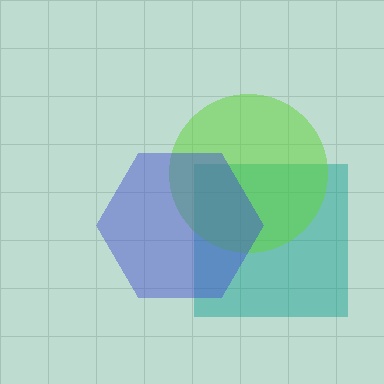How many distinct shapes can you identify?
There are 3 distinct shapes: a teal square, a lime circle, a blue hexagon.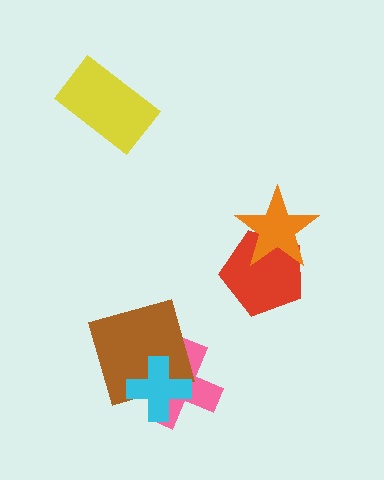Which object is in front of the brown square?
The cyan cross is in front of the brown square.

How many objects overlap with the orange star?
1 object overlaps with the orange star.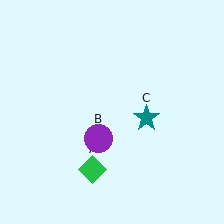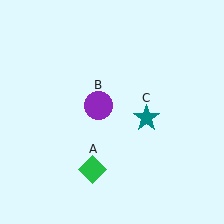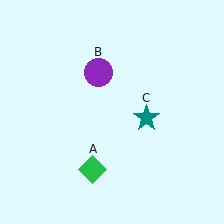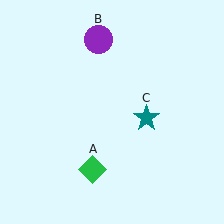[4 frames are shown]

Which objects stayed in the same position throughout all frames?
Green diamond (object A) and teal star (object C) remained stationary.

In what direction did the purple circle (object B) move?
The purple circle (object B) moved up.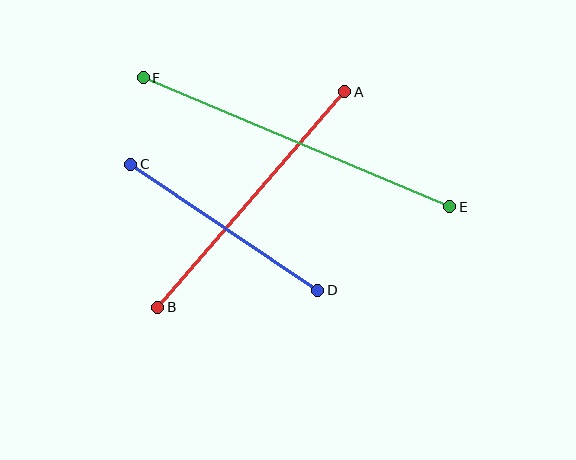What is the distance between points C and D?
The distance is approximately 225 pixels.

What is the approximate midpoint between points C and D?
The midpoint is at approximately (224, 227) pixels.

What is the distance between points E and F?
The distance is approximately 333 pixels.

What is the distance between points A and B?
The distance is approximately 285 pixels.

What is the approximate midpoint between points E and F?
The midpoint is at approximately (297, 142) pixels.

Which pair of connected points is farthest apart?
Points E and F are farthest apart.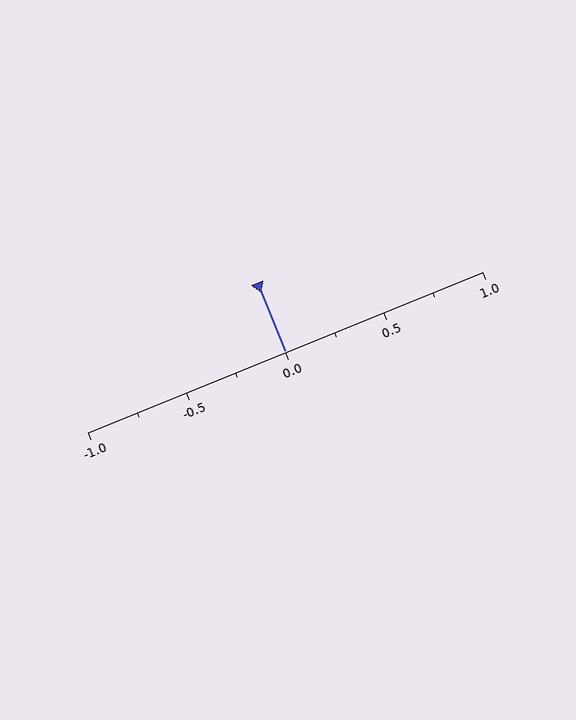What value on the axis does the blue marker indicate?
The marker indicates approximately 0.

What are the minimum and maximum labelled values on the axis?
The axis runs from -1.0 to 1.0.